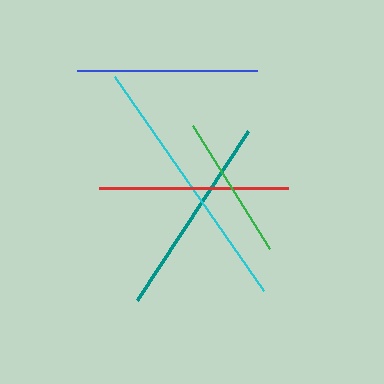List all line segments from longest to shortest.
From longest to shortest: cyan, teal, red, blue, green.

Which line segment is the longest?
The cyan line is the longest at approximately 261 pixels.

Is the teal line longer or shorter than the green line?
The teal line is longer than the green line.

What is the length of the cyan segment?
The cyan segment is approximately 261 pixels long.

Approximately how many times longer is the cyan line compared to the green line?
The cyan line is approximately 1.8 times the length of the green line.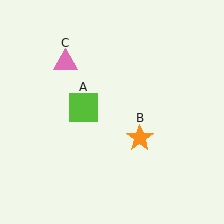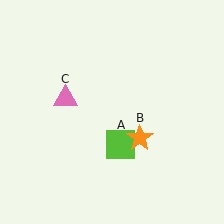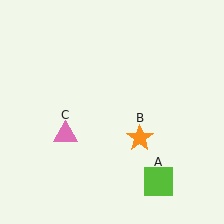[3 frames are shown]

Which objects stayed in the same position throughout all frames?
Orange star (object B) remained stationary.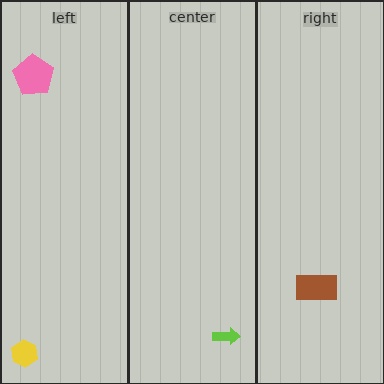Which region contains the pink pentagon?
The left region.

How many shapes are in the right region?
1.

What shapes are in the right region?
The brown rectangle.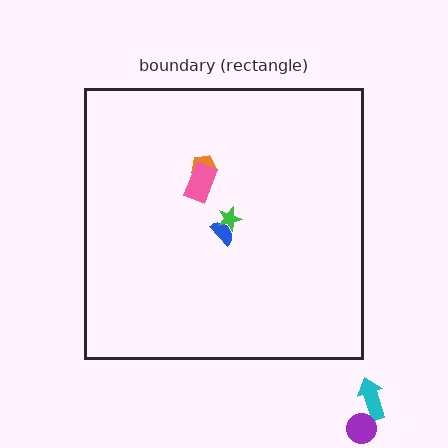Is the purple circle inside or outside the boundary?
Outside.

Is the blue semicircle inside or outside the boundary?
Inside.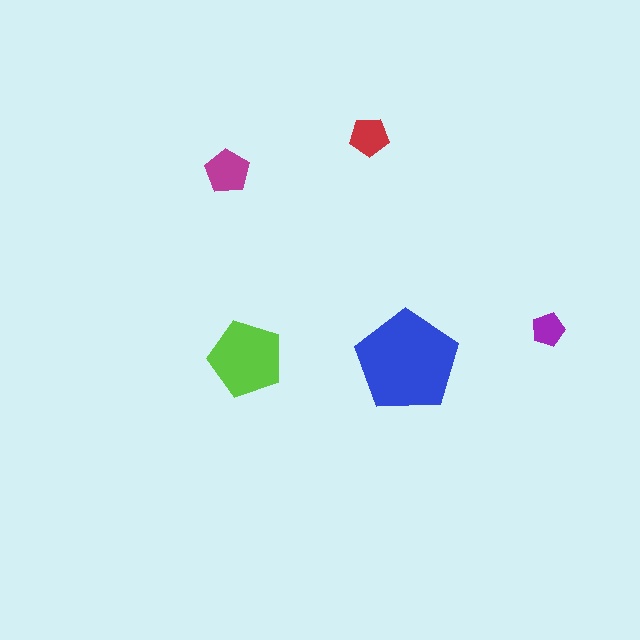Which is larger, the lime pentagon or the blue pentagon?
The blue one.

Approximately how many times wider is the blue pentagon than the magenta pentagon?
About 2.5 times wider.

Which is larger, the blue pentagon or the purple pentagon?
The blue one.